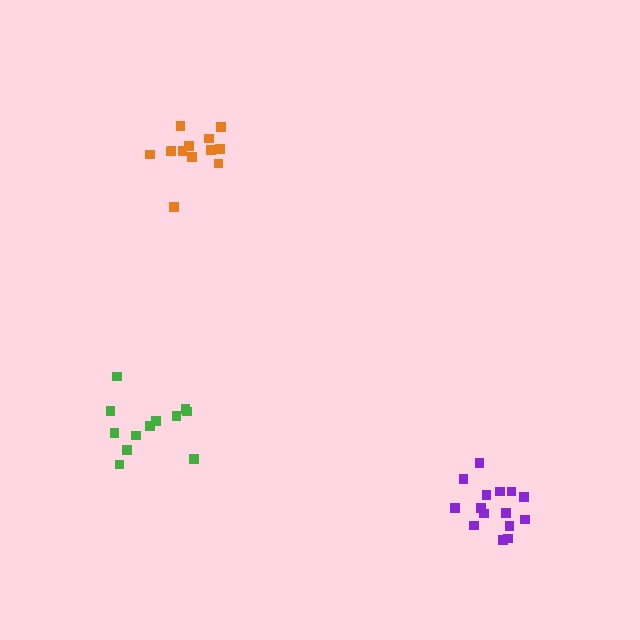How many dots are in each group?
Group 1: 13 dots, Group 2: 12 dots, Group 3: 15 dots (40 total).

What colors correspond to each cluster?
The clusters are colored: orange, green, purple.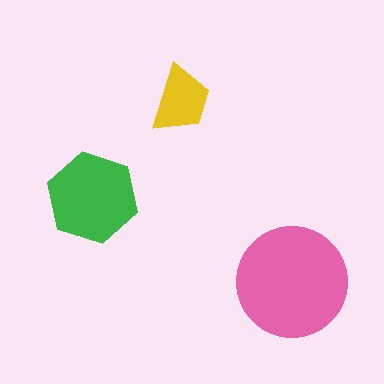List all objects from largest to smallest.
The pink circle, the green hexagon, the yellow trapezoid.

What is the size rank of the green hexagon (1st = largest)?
2nd.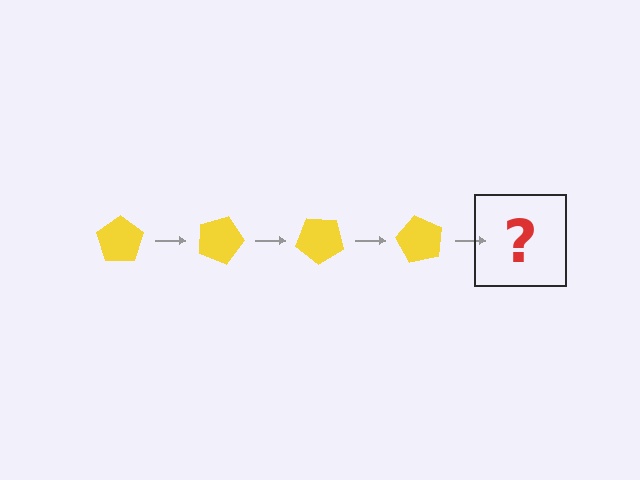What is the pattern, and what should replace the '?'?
The pattern is that the pentagon rotates 20 degrees each step. The '?' should be a yellow pentagon rotated 80 degrees.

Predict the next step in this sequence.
The next step is a yellow pentagon rotated 80 degrees.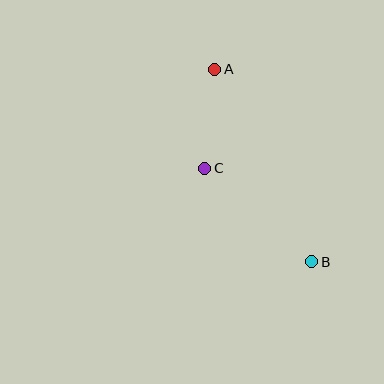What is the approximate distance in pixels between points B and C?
The distance between B and C is approximately 142 pixels.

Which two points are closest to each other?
Points A and C are closest to each other.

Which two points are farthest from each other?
Points A and B are farthest from each other.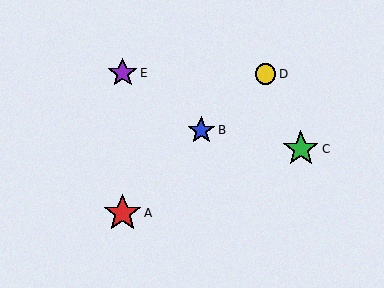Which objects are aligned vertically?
Objects A, E are aligned vertically.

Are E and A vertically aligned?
Yes, both are at x≈122.